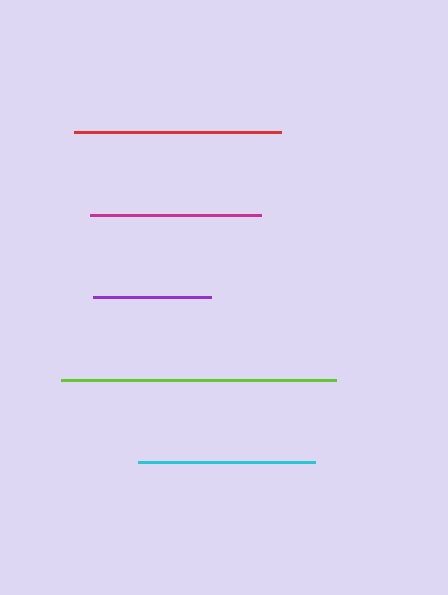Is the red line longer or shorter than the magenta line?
The red line is longer than the magenta line.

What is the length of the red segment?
The red segment is approximately 207 pixels long.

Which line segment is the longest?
The lime line is the longest at approximately 275 pixels.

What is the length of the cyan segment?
The cyan segment is approximately 177 pixels long.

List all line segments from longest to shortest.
From longest to shortest: lime, red, cyan, magenta, purple.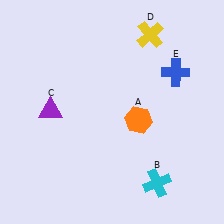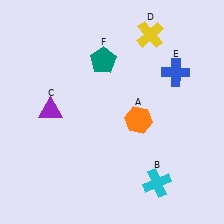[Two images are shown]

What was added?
A teal pentagon (F) was added in Image 2.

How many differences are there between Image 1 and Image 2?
There is 1 difference between the two images.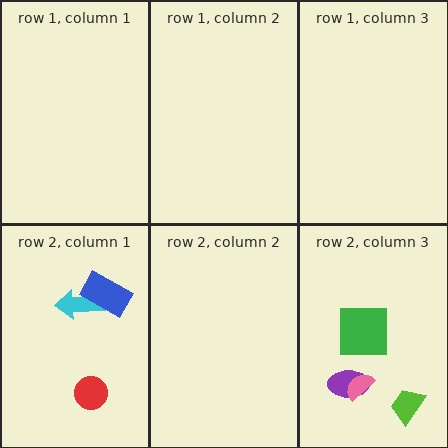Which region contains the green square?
The row 2, column 3 region.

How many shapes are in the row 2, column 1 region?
3.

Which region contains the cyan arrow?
The row 2, column 1 region.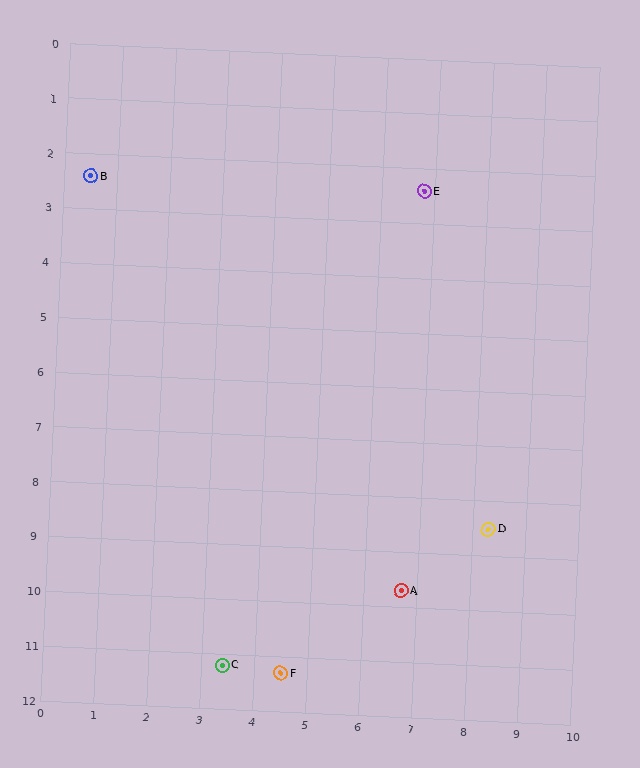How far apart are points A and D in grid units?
Points A and D are about 2.0 grid units apart.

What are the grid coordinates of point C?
Point C is at approximately (3.4, 11.2).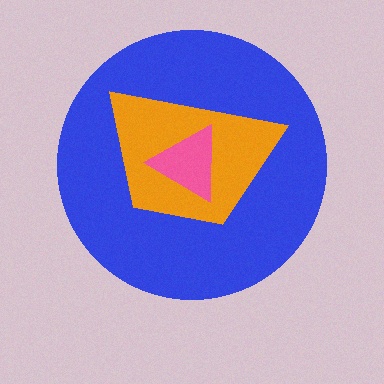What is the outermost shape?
The blue circle.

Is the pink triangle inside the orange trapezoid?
Yes.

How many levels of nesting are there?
3.